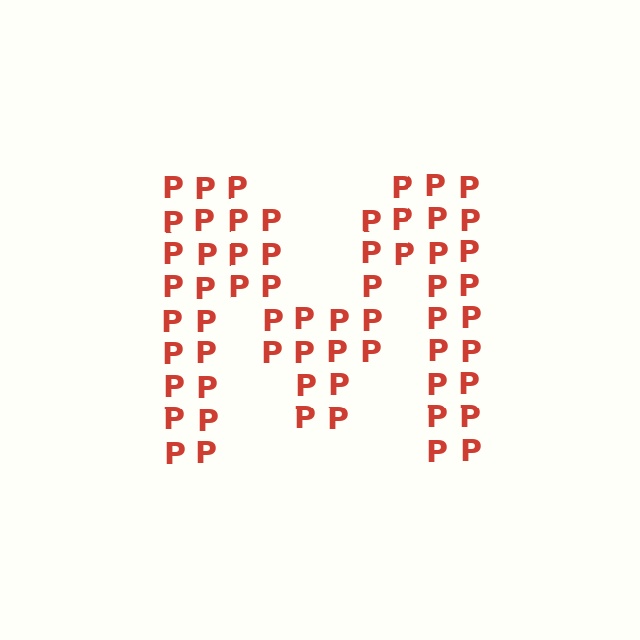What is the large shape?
The large shape is the letter M.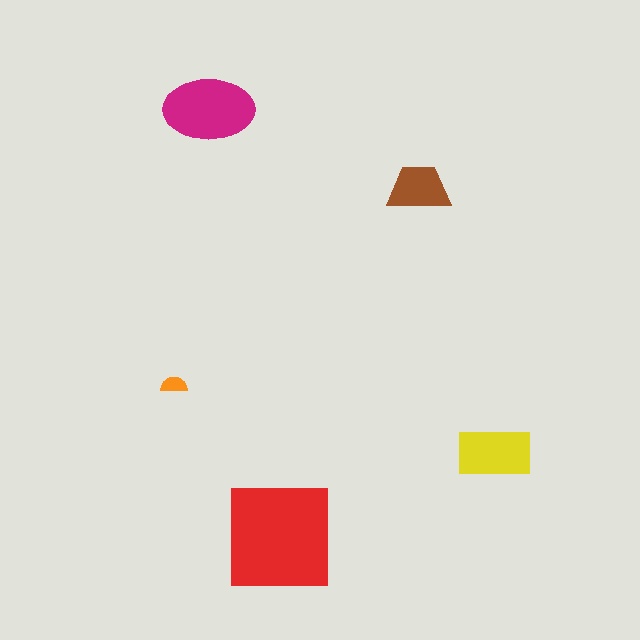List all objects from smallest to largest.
The orange semicircle, the brown trapezoid, the yellow rectangle, the magenta ellipse, the red square.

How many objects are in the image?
There are 5 objects in the image.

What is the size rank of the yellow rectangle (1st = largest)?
3rd.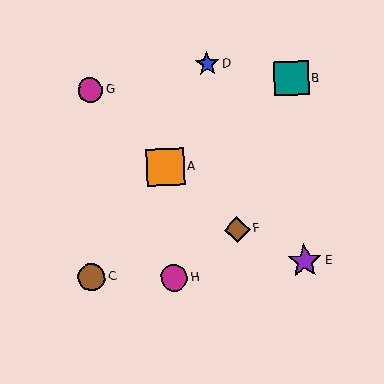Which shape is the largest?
The orange square (labeled A) is the largest.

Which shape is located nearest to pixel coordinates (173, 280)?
The magenta circle (labeled H) at (174, 278) is nearest to that location.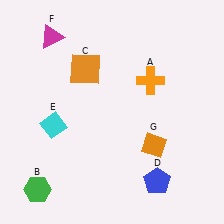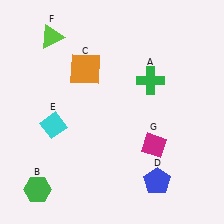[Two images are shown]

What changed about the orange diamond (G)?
In Image 1, G is orange. In Image 2, it changed to magenta.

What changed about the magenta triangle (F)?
In Image 1, F is magenta. In Image 2, it changed to lime.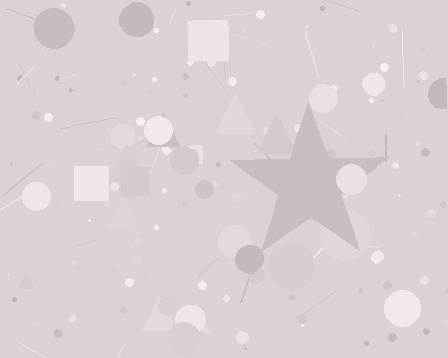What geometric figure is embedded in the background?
A star is embedded in the background.